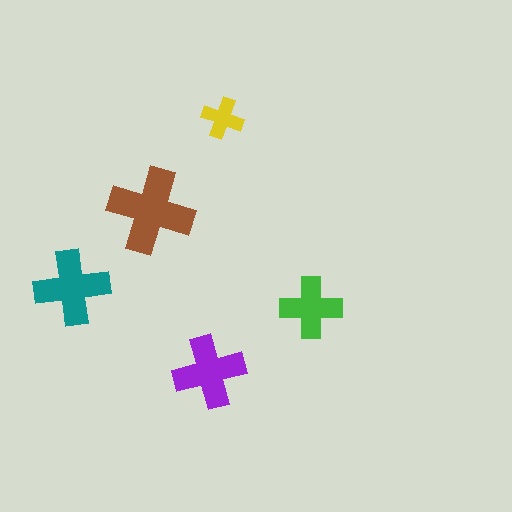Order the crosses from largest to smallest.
the brown one, the teal one, the purple one, the green one, the yellow one.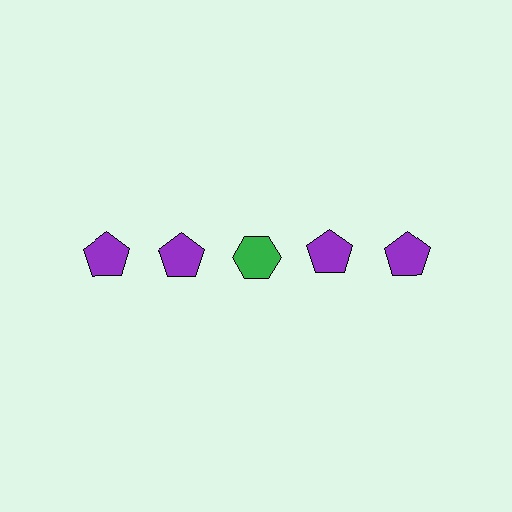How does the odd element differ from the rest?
It differs in both color (green instead of purple) and shape (hexagon instead of pentagon).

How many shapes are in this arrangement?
There are 5 shapes arranged in a grid pattern.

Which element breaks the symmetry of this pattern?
The green hexagon in the top row, center column breaks the symmetry. All other shapes are purple pentagons.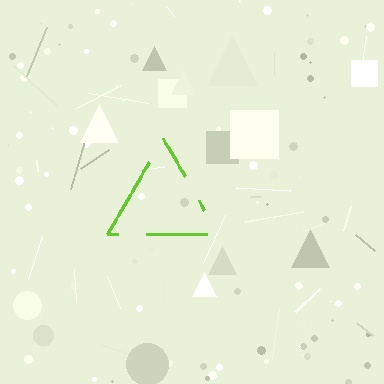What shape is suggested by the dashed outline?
The dashed outline suggests a triangle.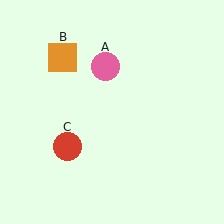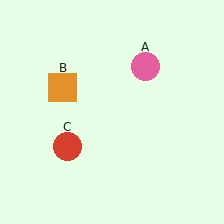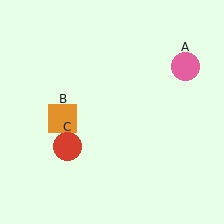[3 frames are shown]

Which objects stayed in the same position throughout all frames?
Red circle (object C) remained stationary.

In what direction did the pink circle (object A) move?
The pink circle (object A) moved right.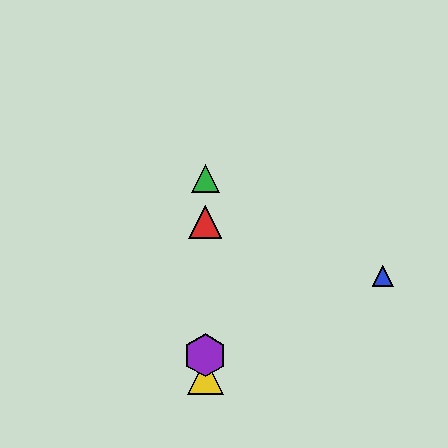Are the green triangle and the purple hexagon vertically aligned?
Yes, both are at x≈205.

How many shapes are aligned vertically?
4 shapes (the red triangle, the green triangle, the yellow triangle, the purple hexagon) are aligned vertically.